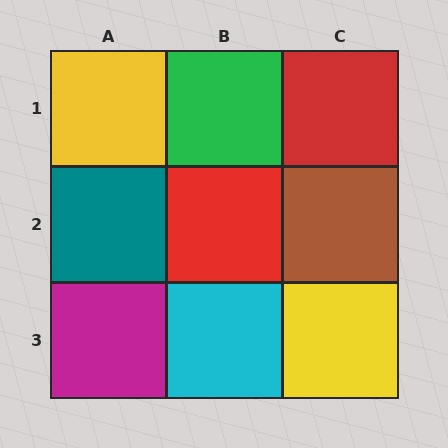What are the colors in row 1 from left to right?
Yellow, green, red.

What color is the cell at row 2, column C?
Brown.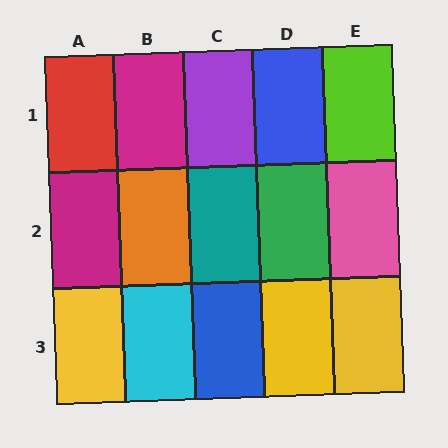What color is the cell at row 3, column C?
Blue.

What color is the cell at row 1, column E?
Lime.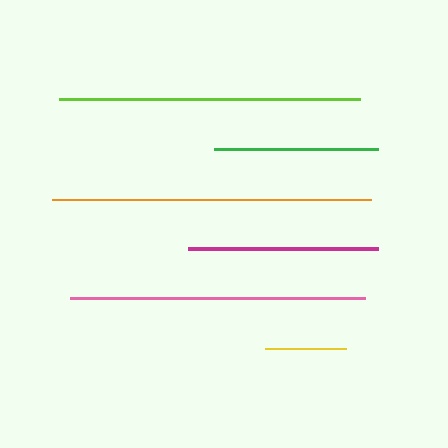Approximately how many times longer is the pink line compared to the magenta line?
The pink line is approximately 1.6 times the length of the magenta line.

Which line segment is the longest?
The orange line is the longest at approximately 319 pixels.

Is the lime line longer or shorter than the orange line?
The orange line is longer than the lime line.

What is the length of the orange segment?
The orange segment is approximately 319 pixels long.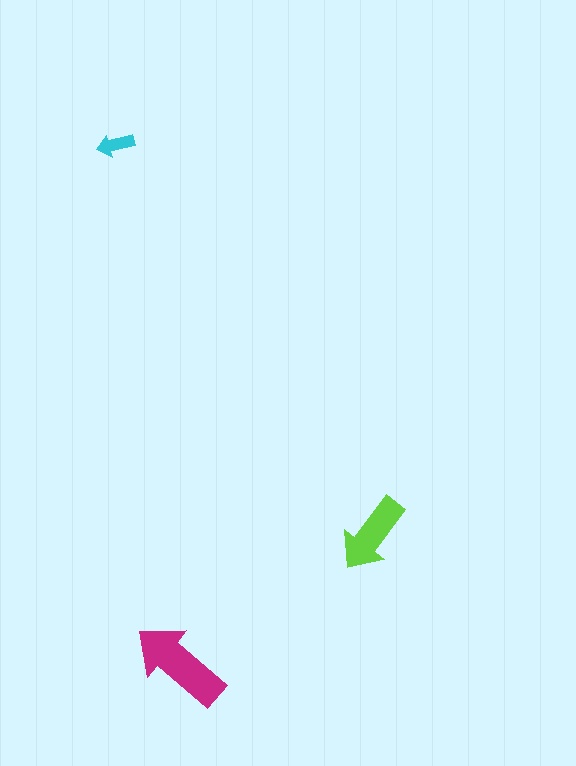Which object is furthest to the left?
The cyan arrow is leftmost.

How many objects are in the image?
There are 3 objects in the image.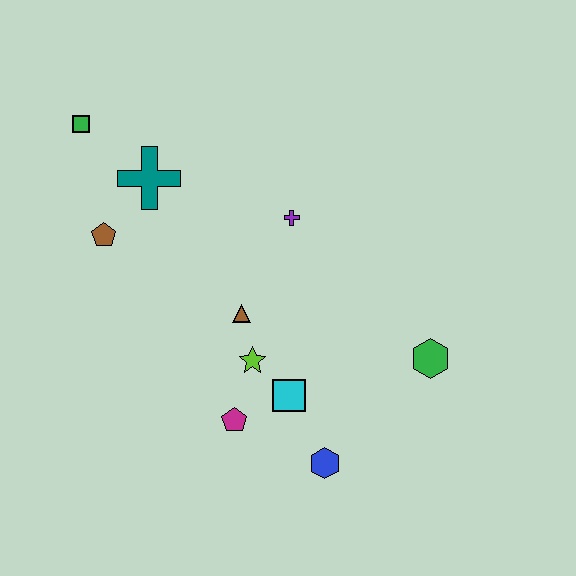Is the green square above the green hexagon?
Yes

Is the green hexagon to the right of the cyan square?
Yes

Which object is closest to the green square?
The teal cross is closest to the green square.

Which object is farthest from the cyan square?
The green square is farthest from the cyan square.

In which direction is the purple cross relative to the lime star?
The purple cross is above the lime star.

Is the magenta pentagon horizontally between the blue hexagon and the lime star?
No